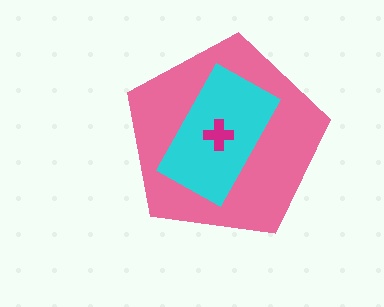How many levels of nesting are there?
3.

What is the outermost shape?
The pink pentagon.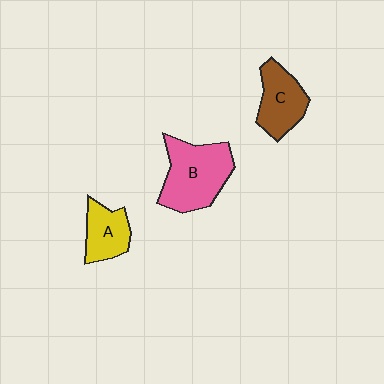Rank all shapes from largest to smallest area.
From largest to smallest: B (pink), C (brown), A (yellow).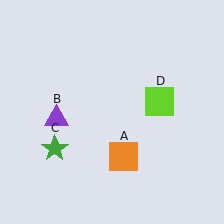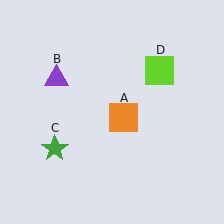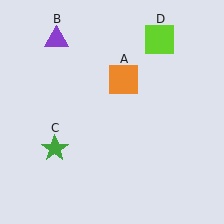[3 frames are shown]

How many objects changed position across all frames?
3 objects changed position: orange square (object A), purple triangle (object B), lime square (object D).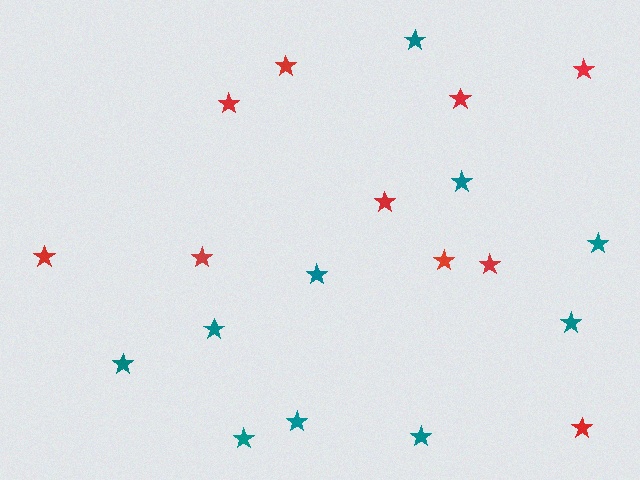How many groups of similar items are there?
There are 2 groups: one group of teal stars (10) and one group of red stars (10).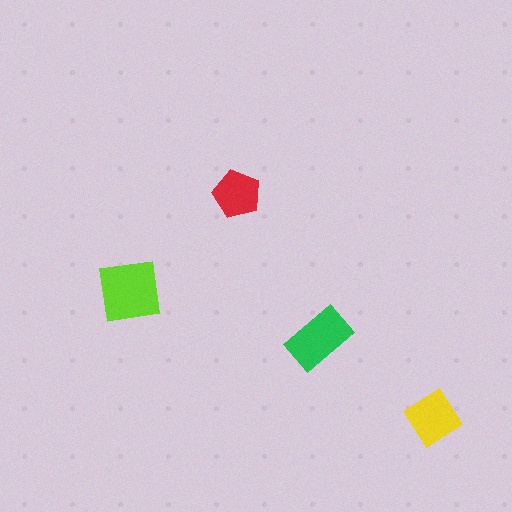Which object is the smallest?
The red pentagon.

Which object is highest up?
The red pentagon is topmost.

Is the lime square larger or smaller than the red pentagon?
Larger.